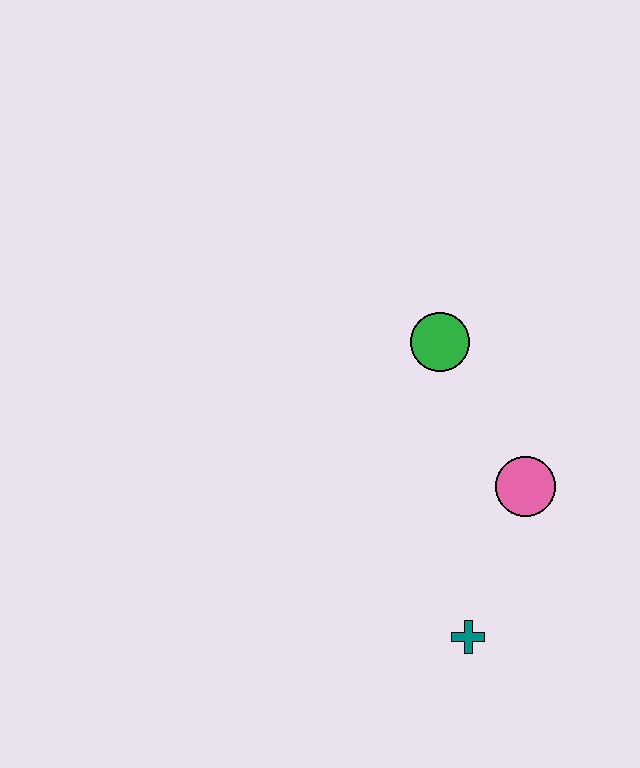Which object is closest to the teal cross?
The pink circle is closest to the teal cross.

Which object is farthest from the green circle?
The teal cross is farthest from the green circle.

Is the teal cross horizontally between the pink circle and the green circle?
Yes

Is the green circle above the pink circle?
Yes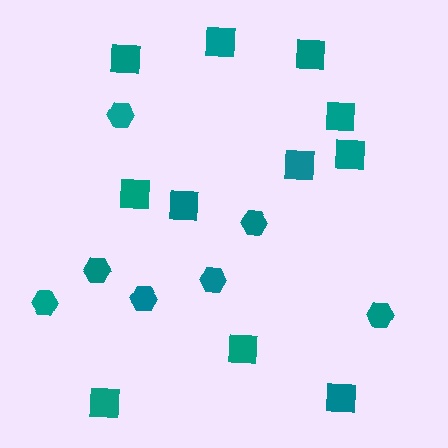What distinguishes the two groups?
There are 2 groups: one group of hexagons (7) and one group of squares (11).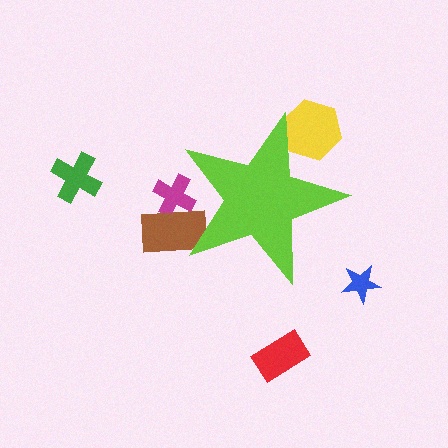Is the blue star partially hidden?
No, the blue star is fully visible.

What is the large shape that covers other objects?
A lime star.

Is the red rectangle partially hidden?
No, the red rectangle is fully visible.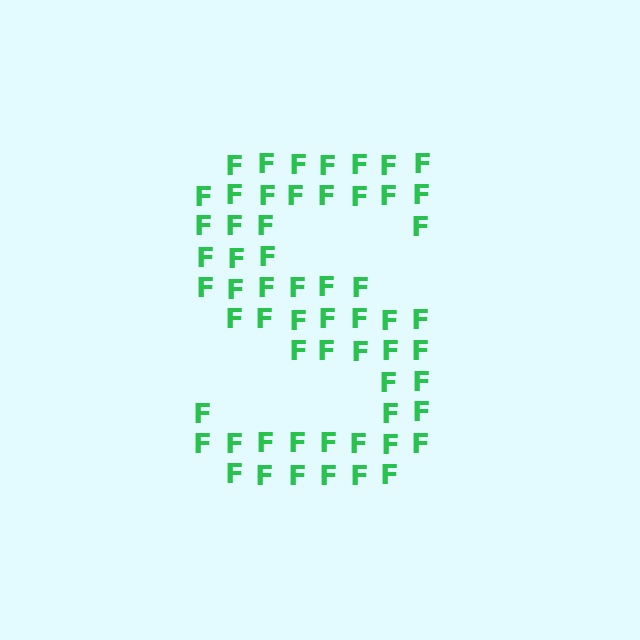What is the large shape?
The large shape is the letter S.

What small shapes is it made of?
It is made of small letter F's.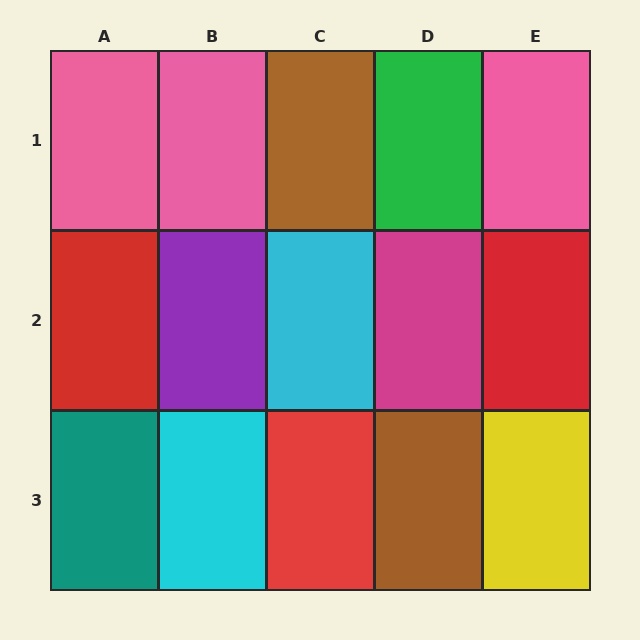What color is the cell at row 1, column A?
Pink.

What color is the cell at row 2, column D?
Magenta.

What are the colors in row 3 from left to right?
Teal, cyan, red, brown, yellow.